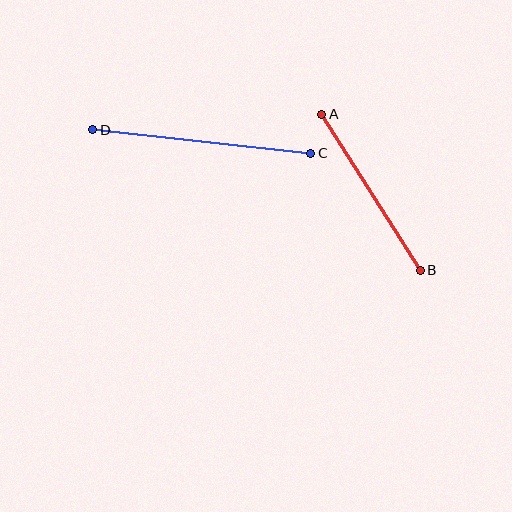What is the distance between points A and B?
The distance is approximately 184 pixels.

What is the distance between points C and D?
The distance is approximately 219 pixels.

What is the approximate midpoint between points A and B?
The midpoint is at approximately (371, 192) pixels.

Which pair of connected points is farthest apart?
Points C and D are farthest apart.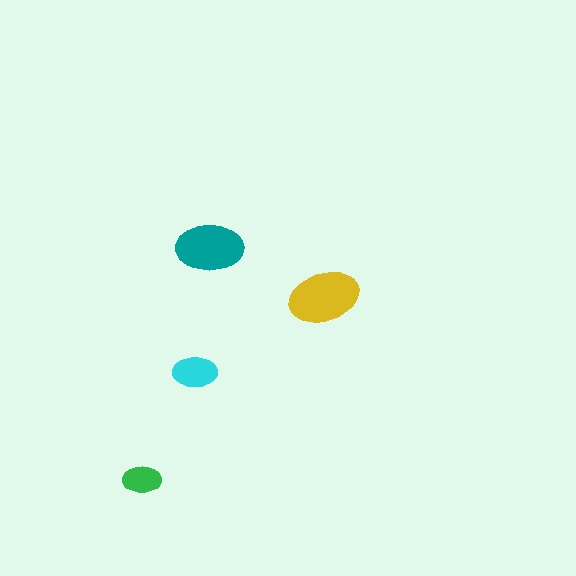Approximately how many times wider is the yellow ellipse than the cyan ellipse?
About 1.5 times wider.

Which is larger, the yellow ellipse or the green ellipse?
The yellow one.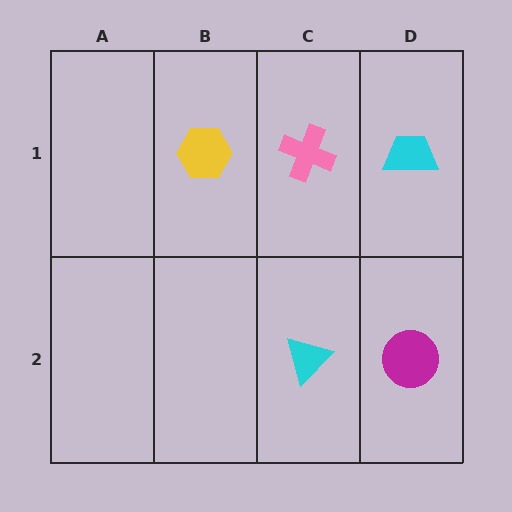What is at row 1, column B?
A yellow hexagon.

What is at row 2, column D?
A magenta circle.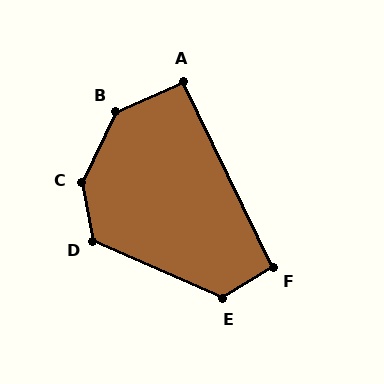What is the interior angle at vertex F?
Approximately 96 degrees (obtuse).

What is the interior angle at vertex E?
Approximately 125 degrees (obtuse).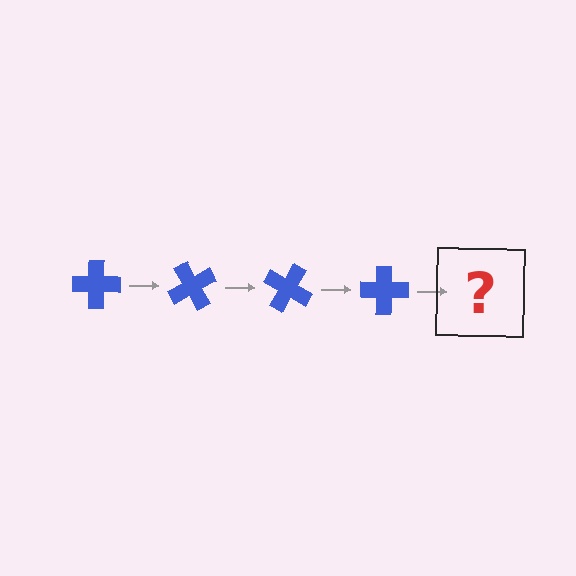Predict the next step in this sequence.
The next step is a blue cross rotated 240 degrees.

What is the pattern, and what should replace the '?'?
The pattern is that the cross rotates 60 degrees each step. The '?' should be a blue cross rotated 240 degrees.